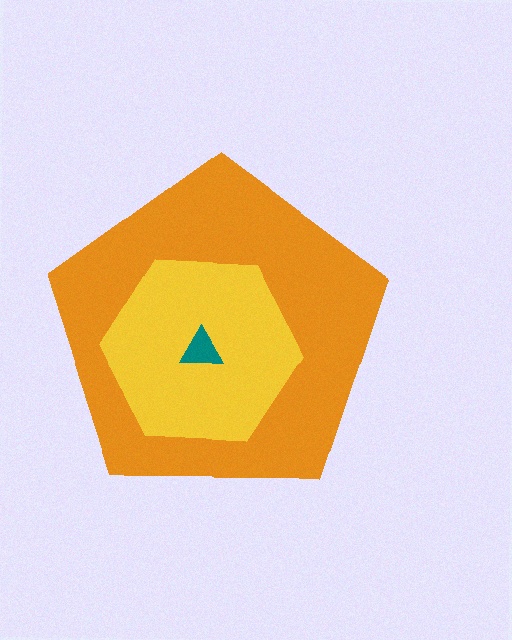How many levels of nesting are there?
3.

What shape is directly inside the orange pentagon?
The yellow hexagon.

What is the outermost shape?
The orange pentagon.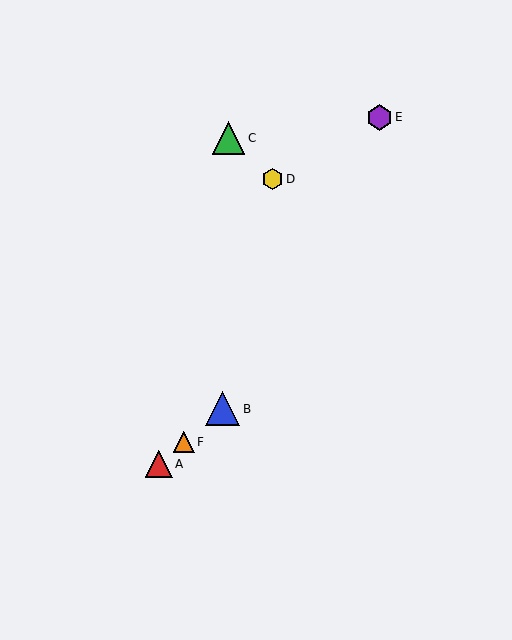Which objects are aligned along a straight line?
Objects A, B, F are aligned along a straight line.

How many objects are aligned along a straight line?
3 objects (A, B, F) are aligned along a straight line.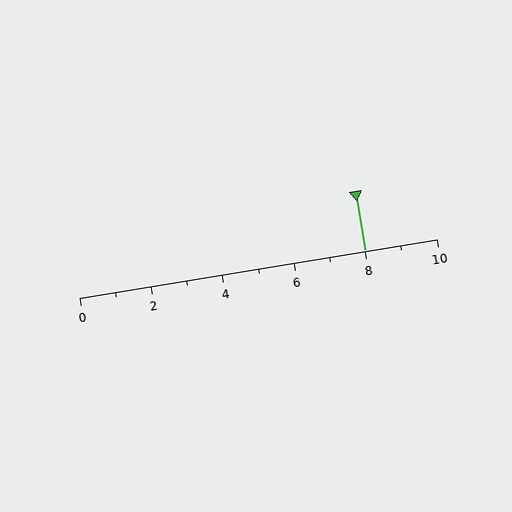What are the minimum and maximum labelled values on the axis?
The axis runs from 0 to 10.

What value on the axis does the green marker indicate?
The marker indicates approximately 8.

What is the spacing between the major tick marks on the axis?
The major ticks are spaced 2 apart.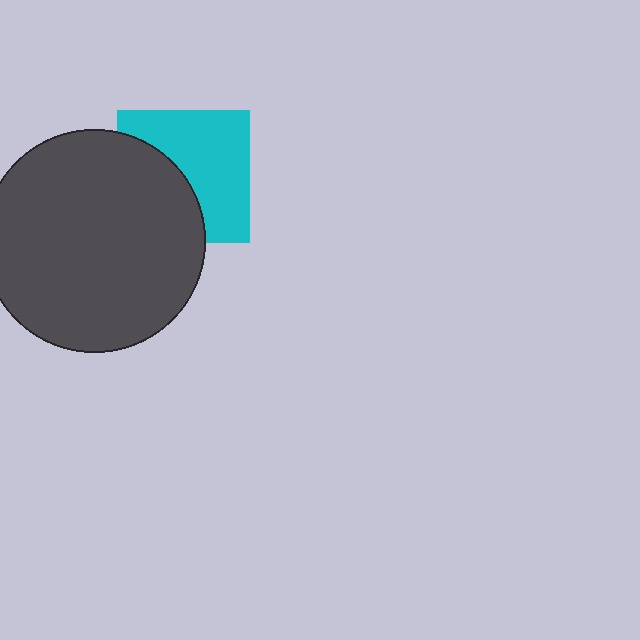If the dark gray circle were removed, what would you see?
You would see the complete cyan square.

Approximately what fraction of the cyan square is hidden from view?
Roughly 42% of the cyan square is hidden behind the dark gray circle.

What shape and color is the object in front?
The object in front is a dark gray circle.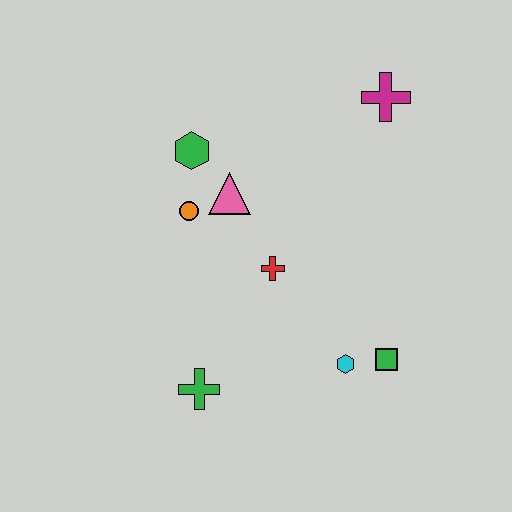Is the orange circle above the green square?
Yes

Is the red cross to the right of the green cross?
Yes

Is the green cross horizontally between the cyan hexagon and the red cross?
No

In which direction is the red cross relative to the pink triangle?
The red cross is below the pink triangle.